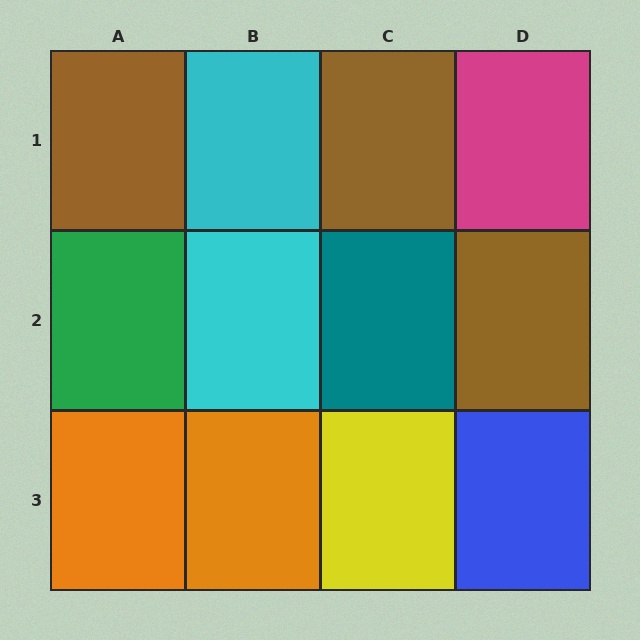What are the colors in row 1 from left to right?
Brown, cyan, brown, magenta.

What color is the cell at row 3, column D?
Blue.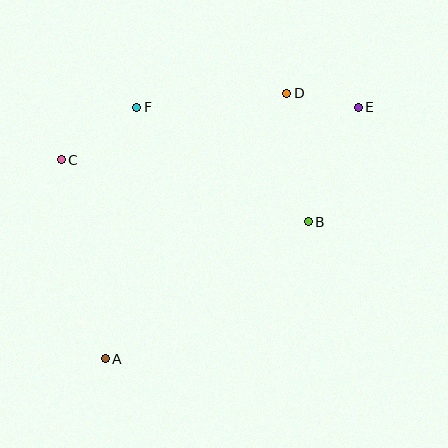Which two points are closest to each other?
Points D and E are closest to each other.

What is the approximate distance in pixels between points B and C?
The distance between B and C is approximately 254 pixels.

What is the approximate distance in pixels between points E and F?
The distance between E and F is approximately 222 pixels.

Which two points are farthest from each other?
Points A and E are farthest from each other.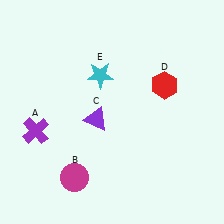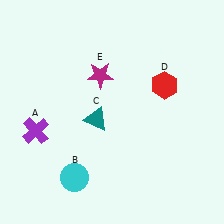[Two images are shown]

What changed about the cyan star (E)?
In Image 1, E is cyan. In Image 2, it changed to magenta.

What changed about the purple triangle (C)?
In Image 1, C is purple. In Image 2, it changed to teal.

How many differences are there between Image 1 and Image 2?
There are 3 differences between the two images.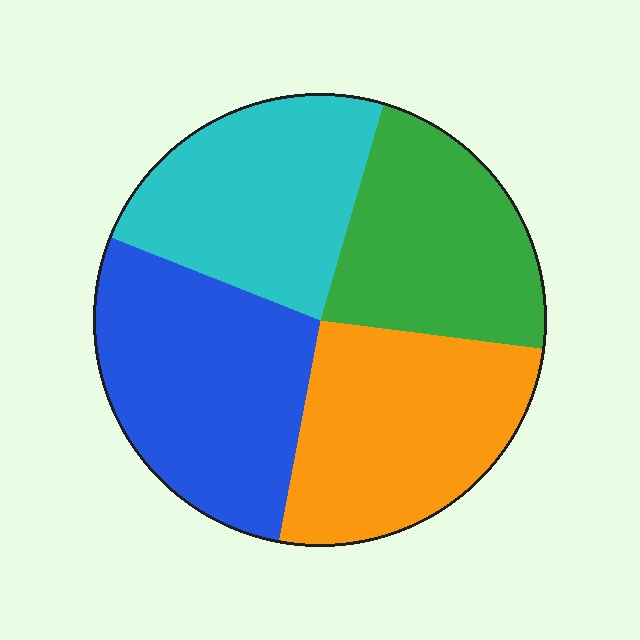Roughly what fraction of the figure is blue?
Blue covers about 30% of the figure.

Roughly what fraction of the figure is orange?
Orange takes up about one quarter (1/4) of the figure.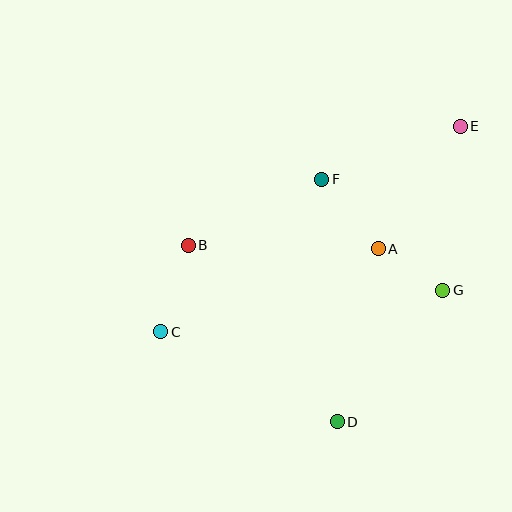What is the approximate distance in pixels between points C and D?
The distance between C and D is approximately 198 pixels.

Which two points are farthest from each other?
Points C and E are farthest from each other.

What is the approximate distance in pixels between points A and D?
The distance between A and D is approximately 178 pixels.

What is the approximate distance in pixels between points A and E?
The distance between A and E is approximately 147 pixels.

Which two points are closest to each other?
Points A and G are closest to each other.